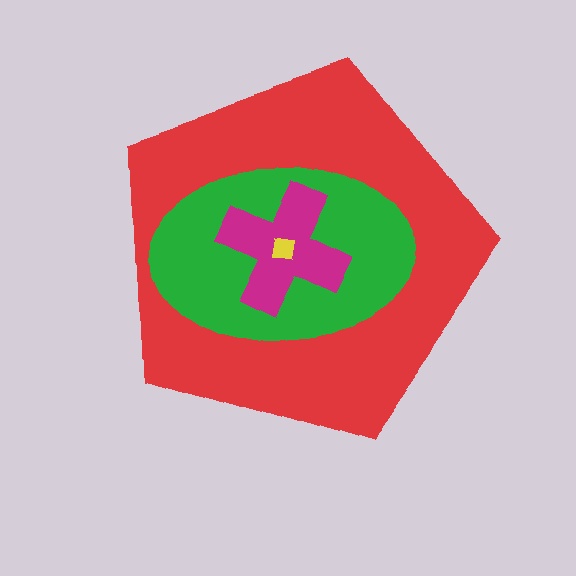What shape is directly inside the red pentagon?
The green ellipse.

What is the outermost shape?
The red pentagon.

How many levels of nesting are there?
4.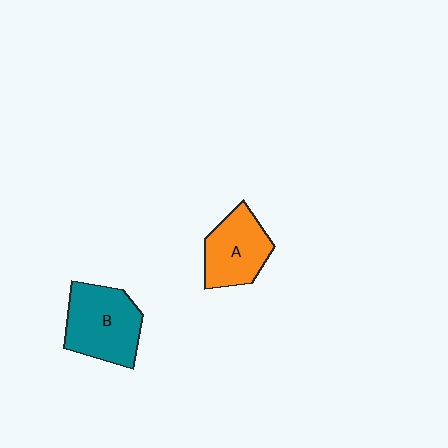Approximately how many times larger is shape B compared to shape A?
Approximately 1.2 times.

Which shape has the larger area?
Shape B (teal).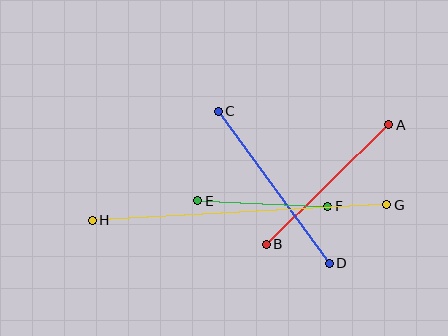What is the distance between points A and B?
The distance is approximately 171 pixels.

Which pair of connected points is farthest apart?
Points G and H are farthest apart.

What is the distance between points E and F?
The distance is approximately 130 pixels.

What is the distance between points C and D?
The distance is approximately 188 pixels.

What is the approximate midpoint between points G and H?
The midpoint is at approximately (240, 213) pixels.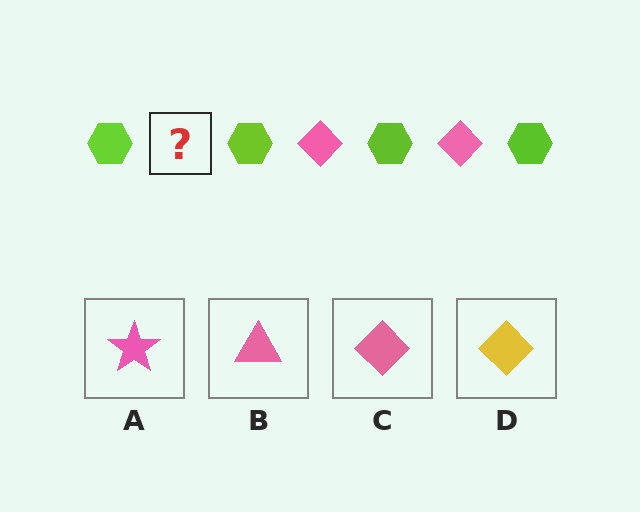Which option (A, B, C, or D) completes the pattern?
C.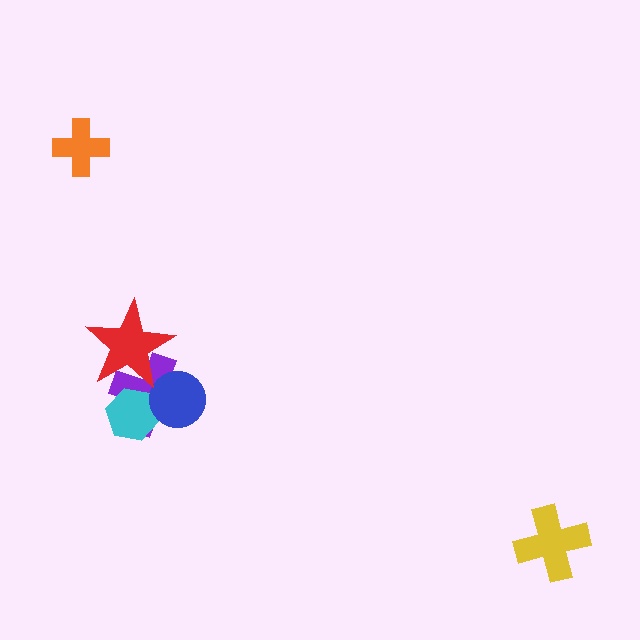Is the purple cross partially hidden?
Yes, it is partially covered by another shape.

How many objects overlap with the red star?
1 object overlaps with the red star.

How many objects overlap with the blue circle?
2 objects overlap with the blue circle.